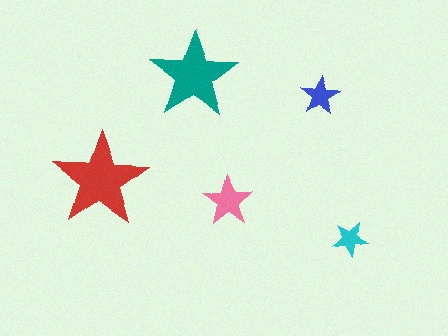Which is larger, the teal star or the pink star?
The teal one.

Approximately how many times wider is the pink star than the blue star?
About 1.5 times wider.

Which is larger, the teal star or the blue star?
The teal one.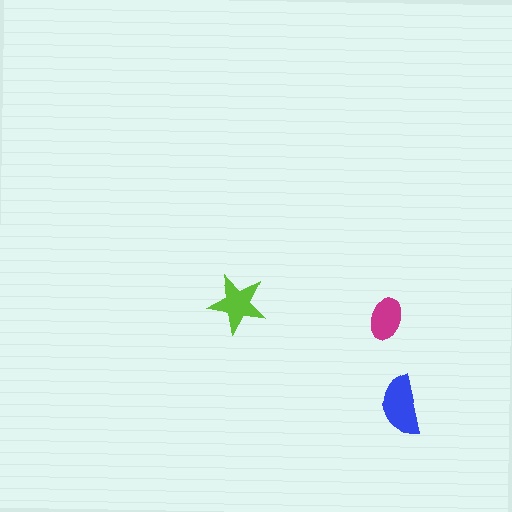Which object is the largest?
The blue semicircle.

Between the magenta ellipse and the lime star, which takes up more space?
The lime star.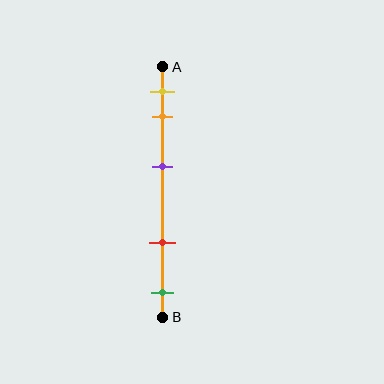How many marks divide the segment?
There are 5 marks dividing the segment.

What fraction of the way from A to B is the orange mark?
The orange mark is approximately 20% (0.2) of the way from A to B.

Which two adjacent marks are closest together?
The yellow and orange marks are the closest adjacent pair.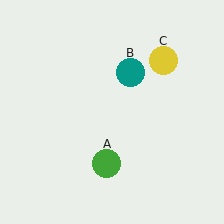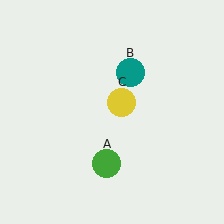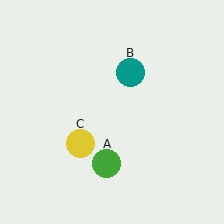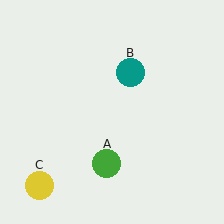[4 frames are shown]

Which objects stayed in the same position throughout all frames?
Green circle (object A) and teal circle (object B) remained stationary.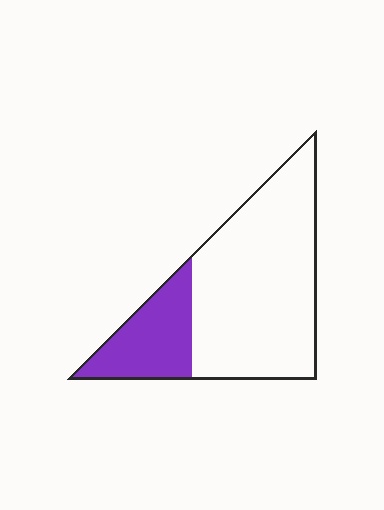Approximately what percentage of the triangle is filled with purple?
Approximately 25%.